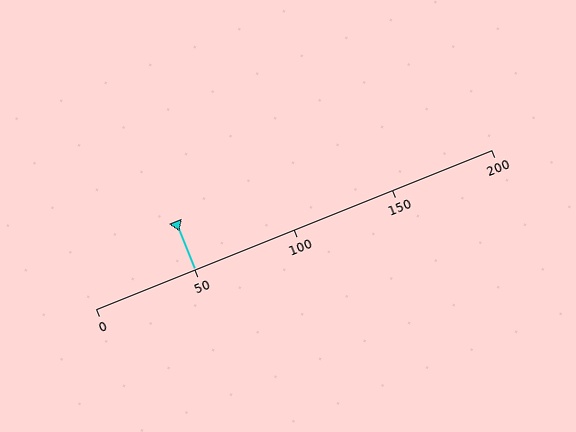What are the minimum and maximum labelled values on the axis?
The axis runs from 0 to 200.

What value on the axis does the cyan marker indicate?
The marker indicates approximately 50.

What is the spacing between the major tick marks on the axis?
The major ticks are spaced 50 apart.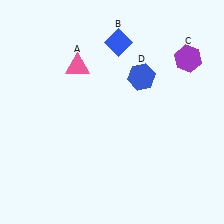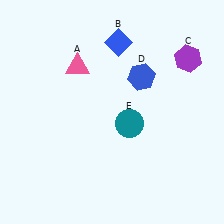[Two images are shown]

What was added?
A teal circle (E) was added in Image 2.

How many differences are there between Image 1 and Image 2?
There is 1 difference between the two images.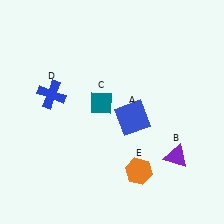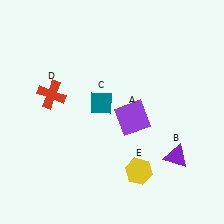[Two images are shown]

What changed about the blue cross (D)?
In Image 1, D is blue. In Image 2, it changed to red.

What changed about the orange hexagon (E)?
In Image 1, E is orange. In Image 2, it changed to yellow.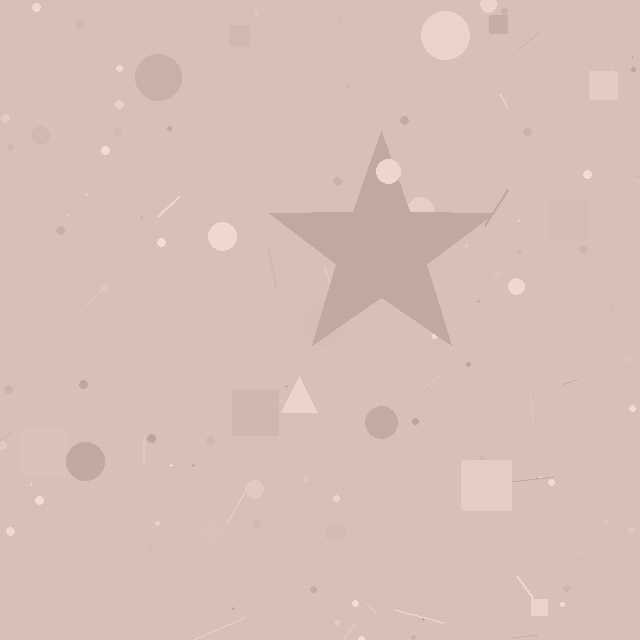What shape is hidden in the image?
A star is hidden in the image.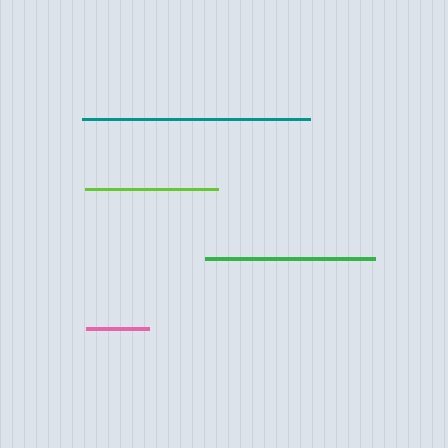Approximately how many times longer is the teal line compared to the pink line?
The teal line is approximately 3.6 times the length of the pink line.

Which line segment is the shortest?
The pink line is the shortest at approximately 63 pixels.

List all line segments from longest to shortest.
From longest to shortest: teal, green, lime, pink.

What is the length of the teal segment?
The teal segment is approximately 228 pixels long.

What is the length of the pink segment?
The pink segment is approximately 63 pixels long.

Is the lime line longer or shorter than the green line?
The green line is longer than the lime line.